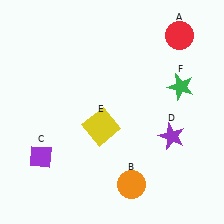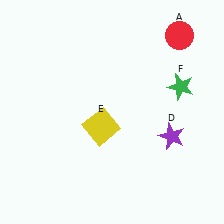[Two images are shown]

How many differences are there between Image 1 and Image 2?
There are 2 differences between the two images.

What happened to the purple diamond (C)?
The purple diamond (C) was removed in Image 2. It was in the bottom-left area of Image 1.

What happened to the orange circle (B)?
The orange circle (B) was removed in Image 2. It was in the bottom-right area of Image 1.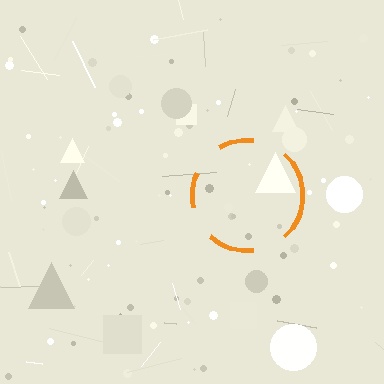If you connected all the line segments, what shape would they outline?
They would outline a circle.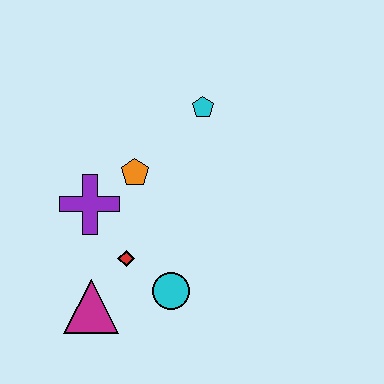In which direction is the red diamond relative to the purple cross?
The red diamond is below the purple cross.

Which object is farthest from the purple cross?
The cyan pentagon is farthest from the purple cross.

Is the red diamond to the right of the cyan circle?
No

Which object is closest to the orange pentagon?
The purple cross is closest to the orange pentagon.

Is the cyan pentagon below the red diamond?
No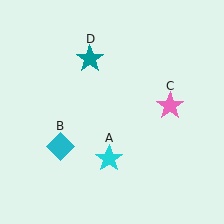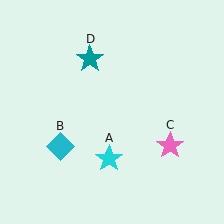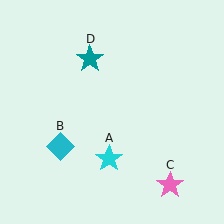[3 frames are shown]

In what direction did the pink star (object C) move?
The pink star (object C) moved down.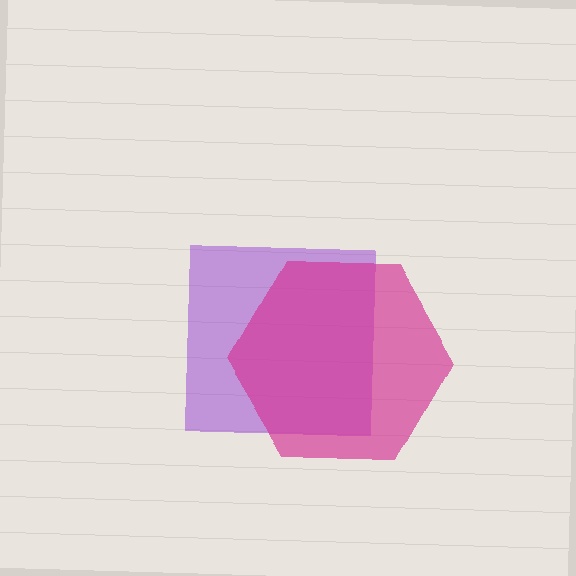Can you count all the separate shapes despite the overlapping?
Yes, there are 2 separate shapes.